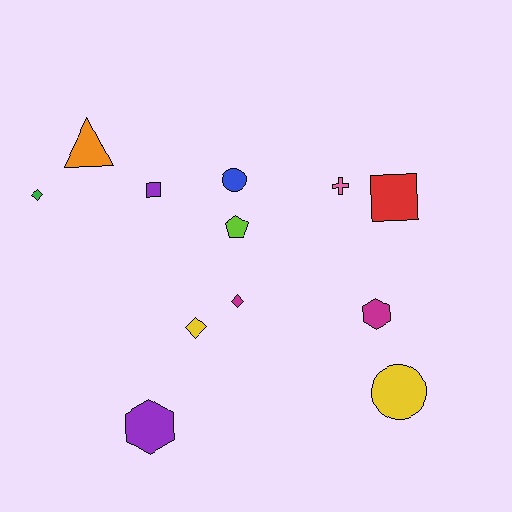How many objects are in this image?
There are 12 objects.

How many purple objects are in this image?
There are 2 purple objects.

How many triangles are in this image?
There is 1 triangle.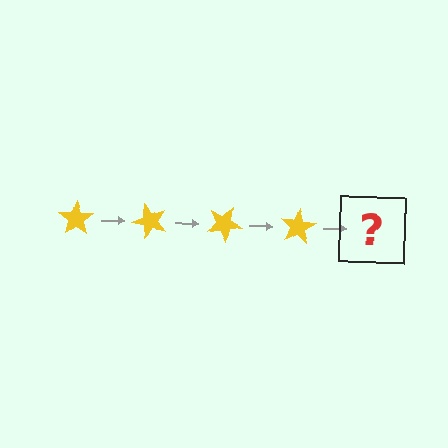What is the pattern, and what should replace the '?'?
The pattern is that the star rotates 50 degrees each step. The '?' should be a yellow star rotated 200 degrees.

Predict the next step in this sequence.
The next step is a yellow star rotated 200 degrees.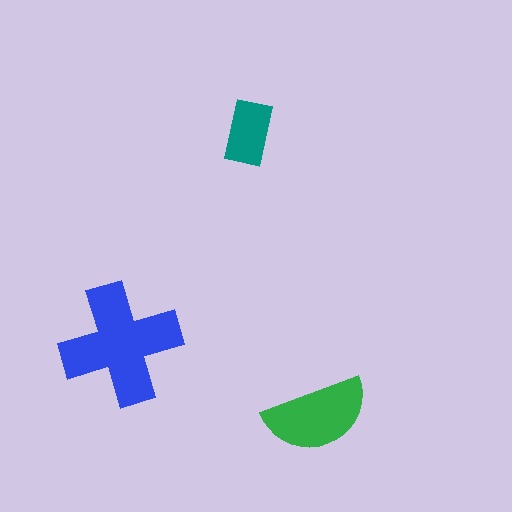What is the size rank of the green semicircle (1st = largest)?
2nd.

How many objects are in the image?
There are 3 objects in the image.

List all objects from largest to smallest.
The blue cross, the green semicircle, the teal rectangle.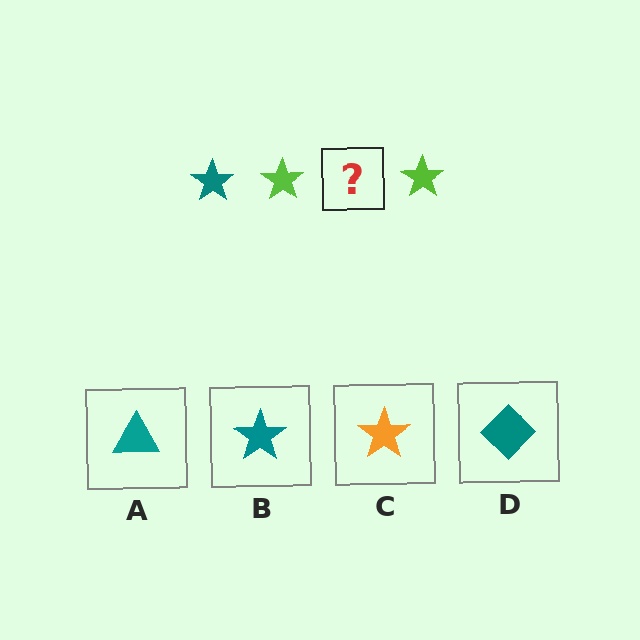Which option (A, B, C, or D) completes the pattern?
B.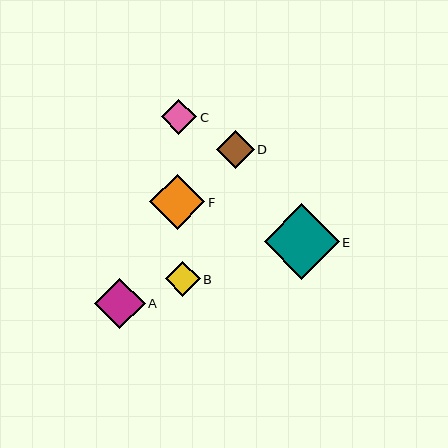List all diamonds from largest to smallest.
From largest to smallest: E, F, A, D, C, B.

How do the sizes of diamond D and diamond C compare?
Diamond D and diamond C are approximately the same size.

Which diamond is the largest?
Diamond E is the largest with a size of approximately 75 pixels.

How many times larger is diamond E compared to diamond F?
Diamond E is approximately 1.4 times the size of diamond F.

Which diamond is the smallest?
Diamond B is the smallest with a size of approximately 35 pixels.